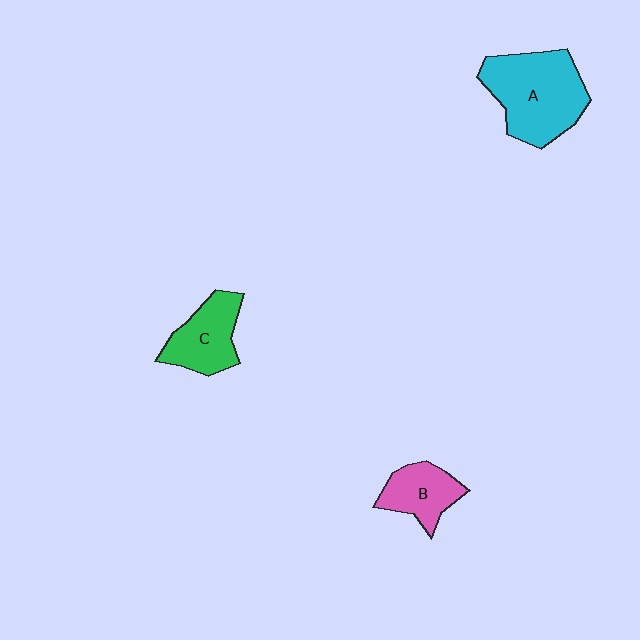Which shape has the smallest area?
Shape B (pink).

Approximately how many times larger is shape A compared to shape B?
Approximately 2.0 times.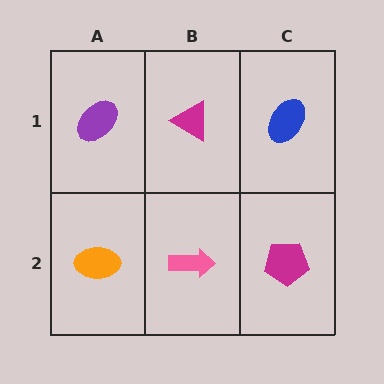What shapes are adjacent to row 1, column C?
A magenta pentagon (row 2, column C), a magenta triangle (row 1, column B).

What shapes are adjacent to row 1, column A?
An orange ellipse (row 2, column A), a magenta triangle (row 1, column B).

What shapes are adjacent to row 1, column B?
A pink arrow (row 2, column B), a purple ellipse (row 1, column A), a blue ellipse (row 1, column C).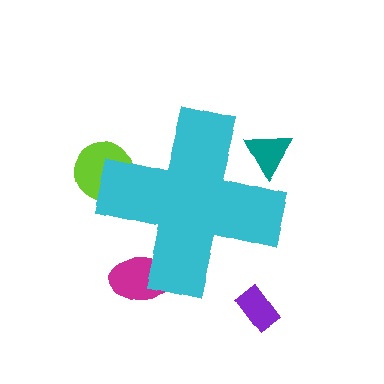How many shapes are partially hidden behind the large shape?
3 shapes are partially hidden.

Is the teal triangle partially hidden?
Yes, the teal triangle is partially hidden behind the cyan cross.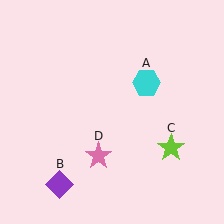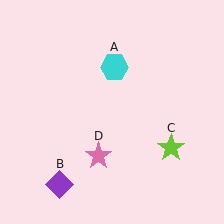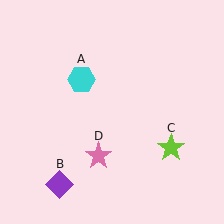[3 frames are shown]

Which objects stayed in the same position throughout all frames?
Purple diamond (object B) and lime star (object C) and pink star (object D) remained stationary.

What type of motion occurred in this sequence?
The cyan hexagon (object A) rotated counterclockwise around the center of the scene.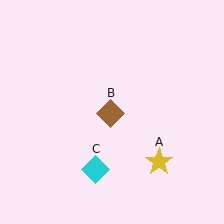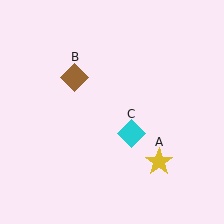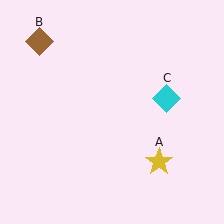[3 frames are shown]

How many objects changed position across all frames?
2 objects changed position: brown diamond (object B), cyan diamond (object C).